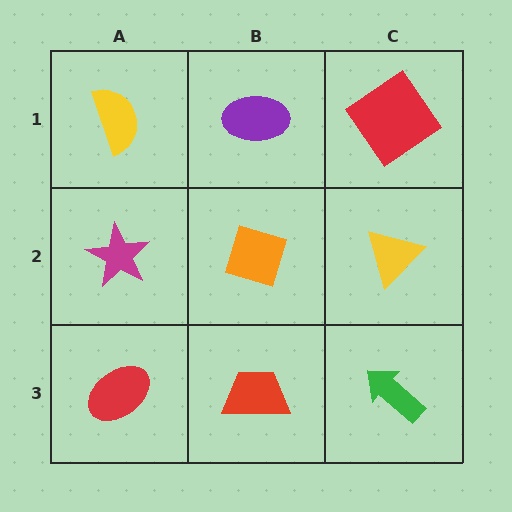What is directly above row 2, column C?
A red diamond.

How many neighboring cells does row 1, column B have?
3.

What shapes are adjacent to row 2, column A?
A yellow semicircle (row 1, column A), a red ellipse (row 3, column A), an orange diamond (row 2, column B).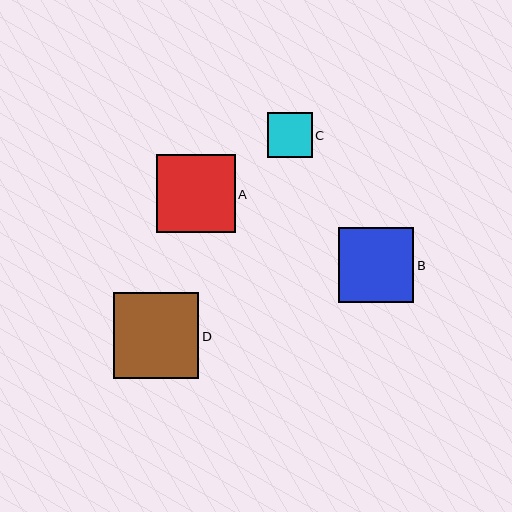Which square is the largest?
Square D is the largest with a size of approximately 86 pixels.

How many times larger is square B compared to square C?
Square B is approximately 1.7 times the size of square C.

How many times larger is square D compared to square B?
Square D is approximately 1.1 times the size of square B.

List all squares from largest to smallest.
From largest to smallest: D, A, B, C.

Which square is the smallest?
Square C is the smallest with a size of approximately 45 pixels.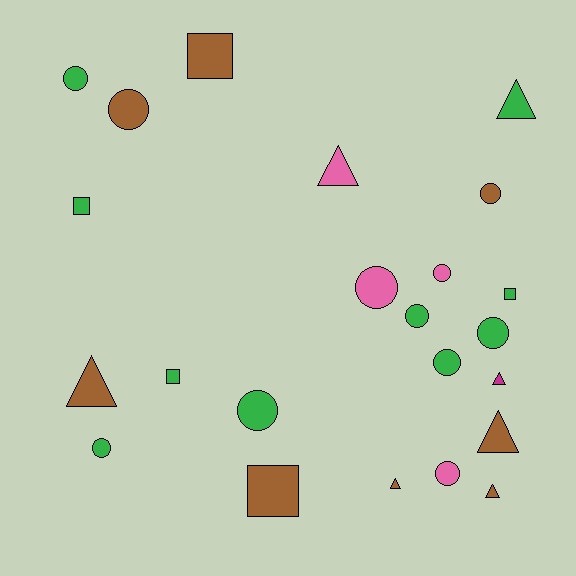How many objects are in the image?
There are 23 objects.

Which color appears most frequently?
Green, with 10 objects.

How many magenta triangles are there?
There is 1 magenta triangle.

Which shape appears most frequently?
Circle, with 11 objects.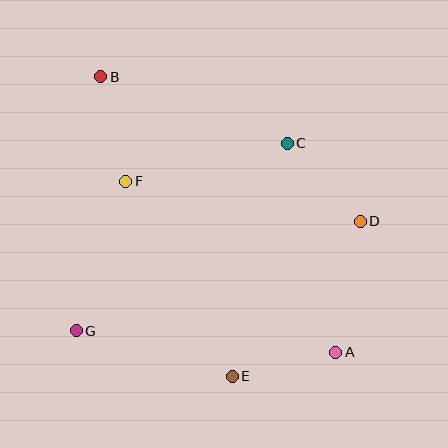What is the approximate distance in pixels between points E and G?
The distance between E and G is approximately 162 pixels.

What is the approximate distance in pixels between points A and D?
The distance between A and D is approximately 133 pixels.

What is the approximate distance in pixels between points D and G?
The distance between D and G is approximately 304 pixels.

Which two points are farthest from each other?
Points A and B are farthest from each other.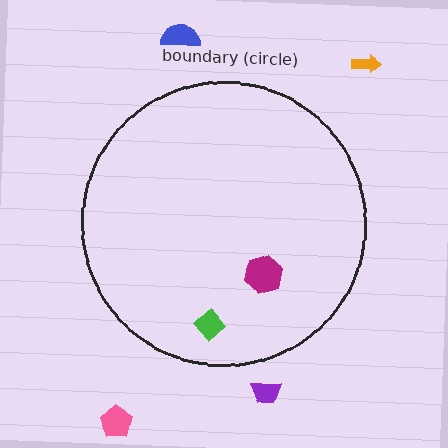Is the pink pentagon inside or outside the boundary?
Outside.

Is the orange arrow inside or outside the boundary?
Outside.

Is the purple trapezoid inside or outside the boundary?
Outside.